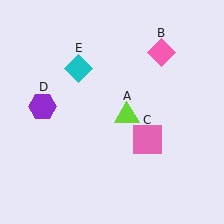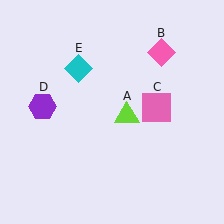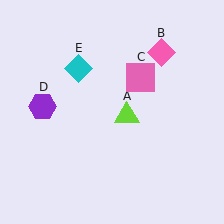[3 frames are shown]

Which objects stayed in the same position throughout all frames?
Lime triangle (object A) and pink diamond (object B) and purple hexagon (object D) and cyan diamond (object E) remained stationary.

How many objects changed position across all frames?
1 object changed position: pink square (object C).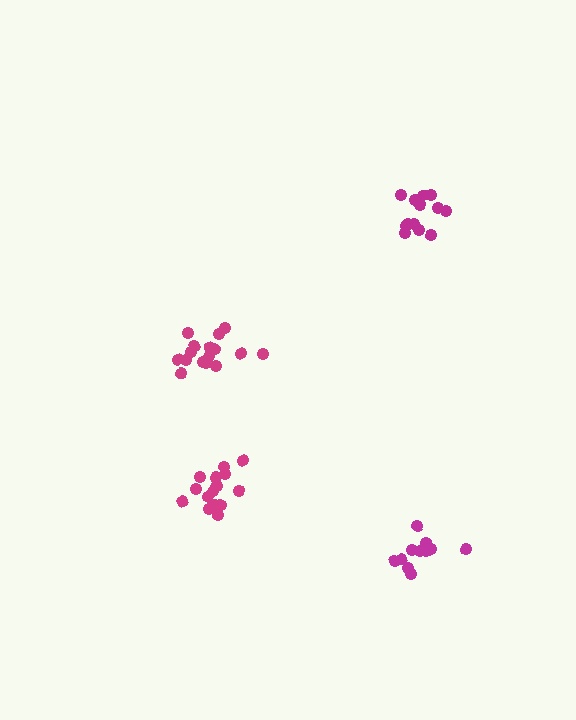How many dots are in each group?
Group 1: 15 dots, Group 2: 13 dots, Group 3: 12 dots, Group 4: 16 dots (56 total).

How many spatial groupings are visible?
There are 4 spatial groupings.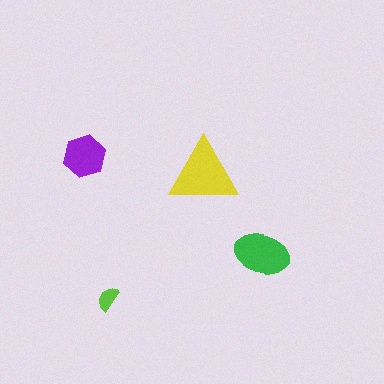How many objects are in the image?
There are 4 objects in the image.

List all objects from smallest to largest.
The lime semicircle, the purple hexagon, the green ellipse, the yellow triangle.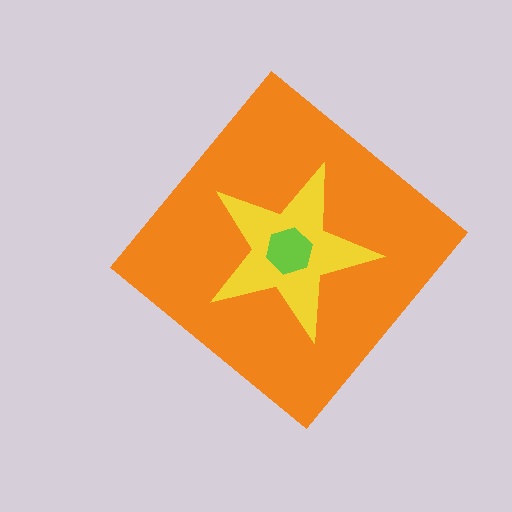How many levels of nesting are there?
3.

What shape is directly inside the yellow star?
The lime hexagon.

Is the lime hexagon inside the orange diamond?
Yes.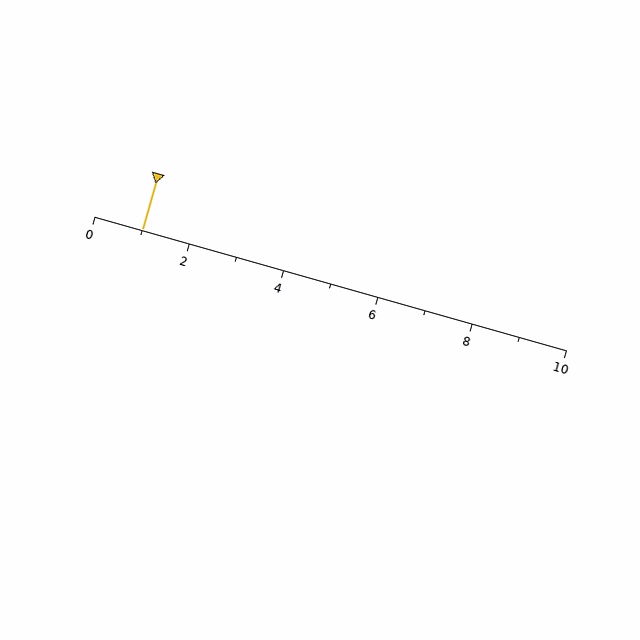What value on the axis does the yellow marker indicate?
The marker indicates approximately 1.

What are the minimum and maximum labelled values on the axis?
The axis runs from 0 to 10.